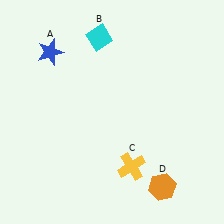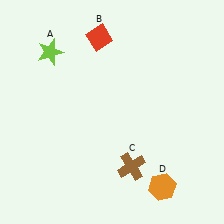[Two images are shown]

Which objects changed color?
A changed from blue to lime. B changed from cyan to red. C changed from yellow to brown.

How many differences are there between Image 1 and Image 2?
There are 3 differences between the two images.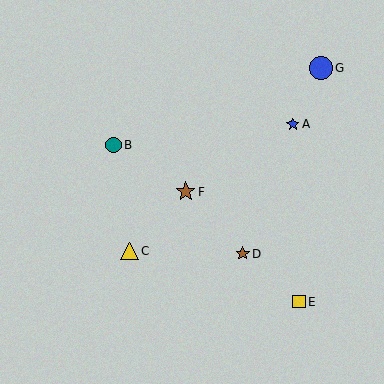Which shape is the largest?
The blue circle (labeled G) is the largest.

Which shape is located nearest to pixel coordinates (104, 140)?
The teal circle (labeled B) at (114, 145) is nearest to that location.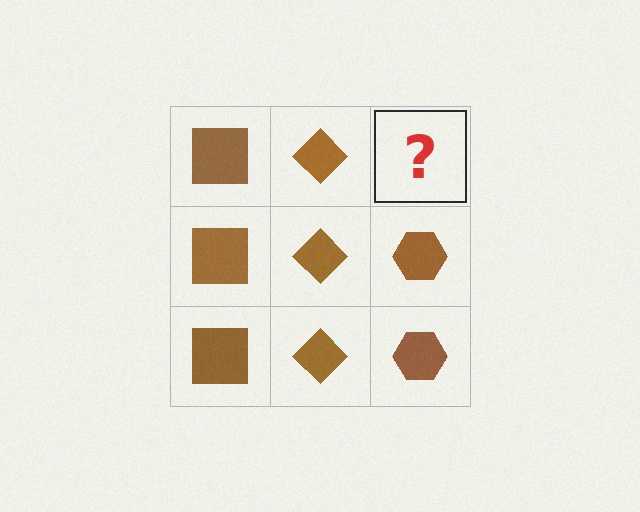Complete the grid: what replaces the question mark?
The question mark should be replaced with a brown hexagon.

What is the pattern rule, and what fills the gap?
The rule is that each column has a consistent shape. The gap should be filled with a brown hexagon.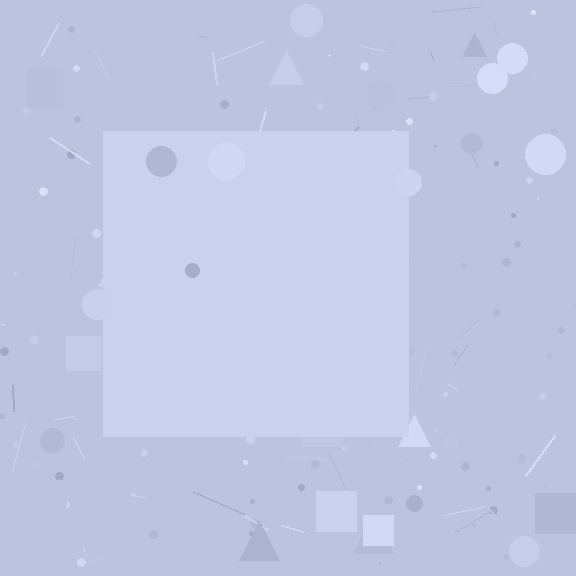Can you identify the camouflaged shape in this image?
The camouflaged shape is a square.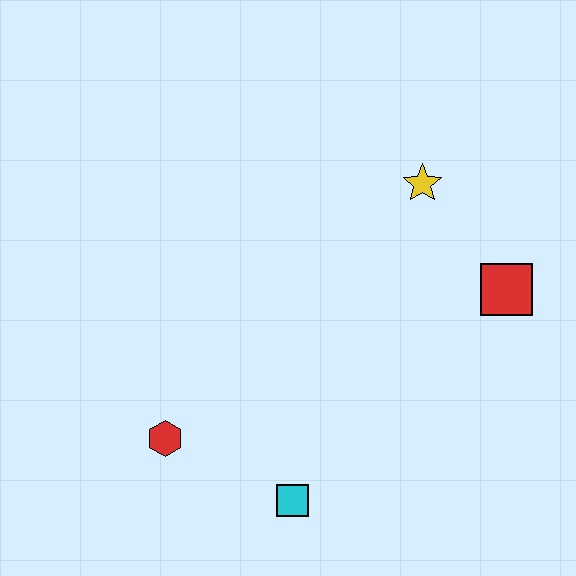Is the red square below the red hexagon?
No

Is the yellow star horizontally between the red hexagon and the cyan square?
No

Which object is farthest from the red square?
The red hexagon is farthest from the red square.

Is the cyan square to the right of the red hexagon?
Yes